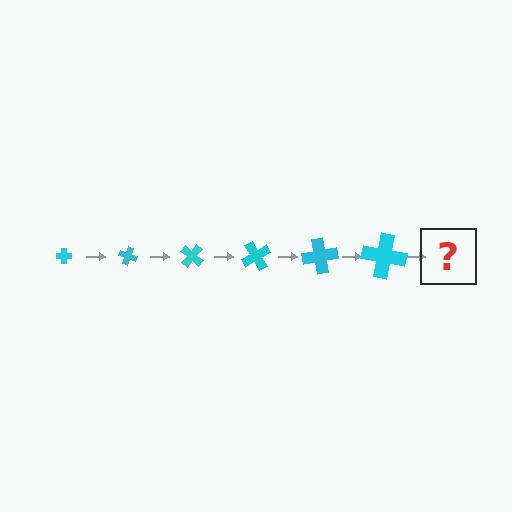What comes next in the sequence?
The next element should be a cross, larger than the previous one and rotated 120 degrees from the start.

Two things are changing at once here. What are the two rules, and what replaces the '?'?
The two rules are that the cross grows larger each step and it rotates 20 degrees each step. The '?' should be a cross, larger than the previous one and rotated 120 degrees from the start.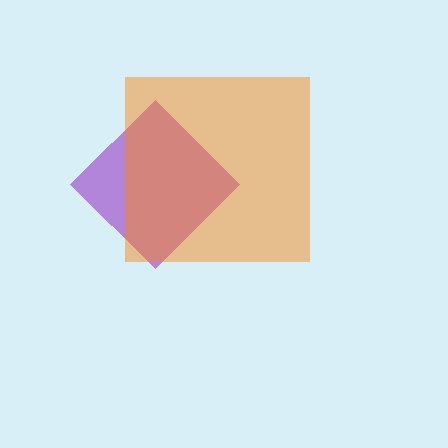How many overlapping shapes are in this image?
There are 2 overlapping shapes in the image.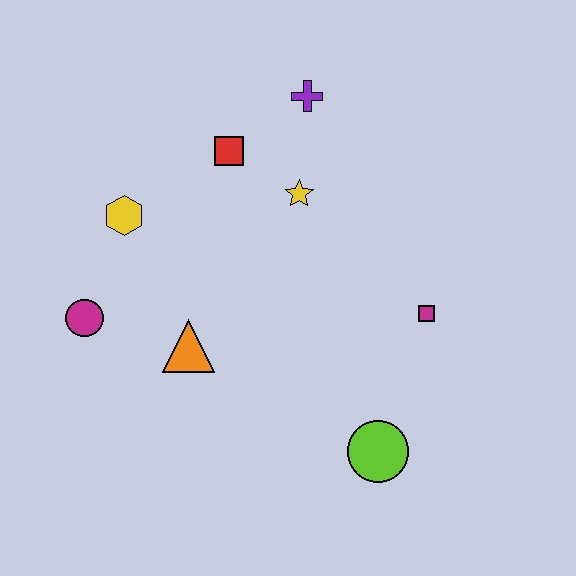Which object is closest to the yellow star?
The red square is closest to the yellow star.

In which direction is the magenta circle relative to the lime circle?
The magenta circle is to the left of the lime circle.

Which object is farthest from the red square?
The lime circle is farthest from the red square.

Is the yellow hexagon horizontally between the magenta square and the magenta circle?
Yes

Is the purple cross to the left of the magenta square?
Yes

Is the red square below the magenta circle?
No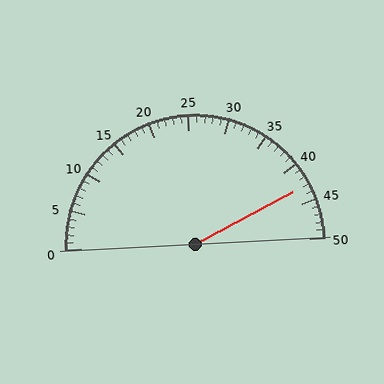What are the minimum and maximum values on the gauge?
The gauge ranges from 0 to 50.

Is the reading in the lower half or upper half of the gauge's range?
The reading is in the upper half of the range (0 to 50).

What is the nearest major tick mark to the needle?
The nearest major tick mark is 45.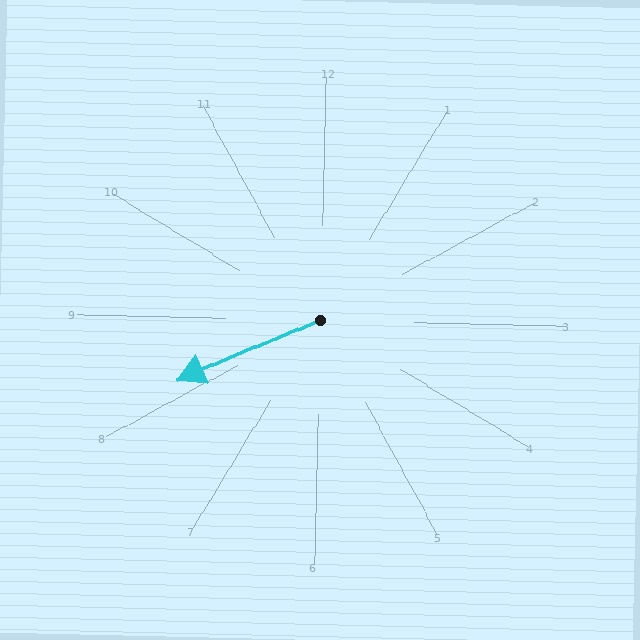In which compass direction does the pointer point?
Southwest.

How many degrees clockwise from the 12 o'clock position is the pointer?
Approximately 246 degrees.